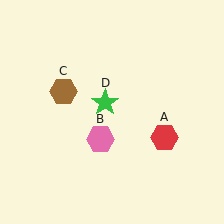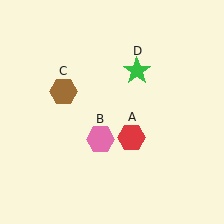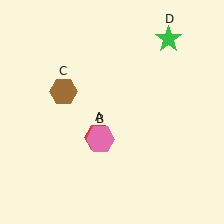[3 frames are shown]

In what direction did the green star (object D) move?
The green star (object D) moved up and to the right.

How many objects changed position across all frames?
2 objects changed position: red hexagon (object A), green star (object D).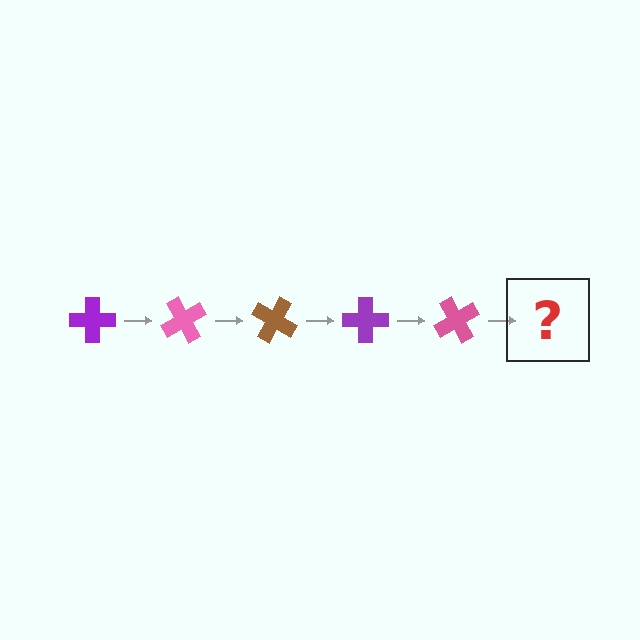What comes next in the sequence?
The next element should be a brown cross, rotated 300 degrees from the start.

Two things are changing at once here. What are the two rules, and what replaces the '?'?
The two rules are that it rotates 60 degrees each step and the color cycles through purple, pink, and brown. The '?' should be a brown cross, rotated 300 degrees from the start.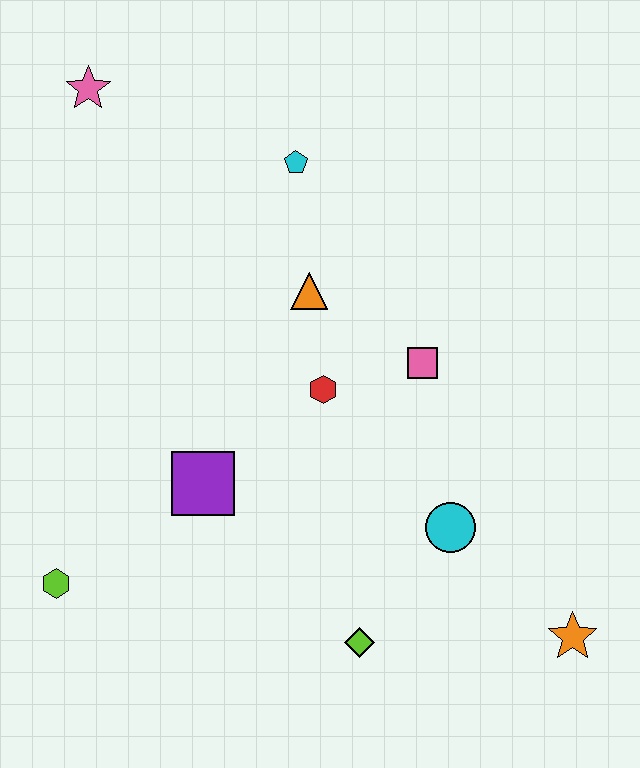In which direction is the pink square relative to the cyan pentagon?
The pink square is below the cyan pentagon.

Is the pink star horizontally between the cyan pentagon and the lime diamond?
No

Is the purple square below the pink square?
Yes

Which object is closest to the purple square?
The red hexagon is closest to the purple square.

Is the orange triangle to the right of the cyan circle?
No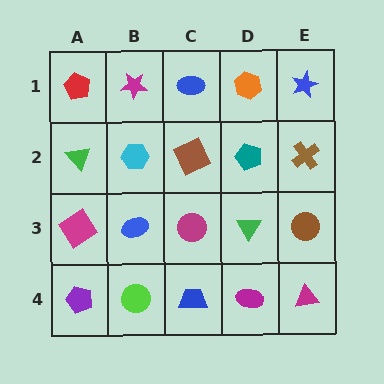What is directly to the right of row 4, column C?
A magenta ellipse.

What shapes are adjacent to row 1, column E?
A brown cross (row 2, column E), an orange hexagon (row 1, column D).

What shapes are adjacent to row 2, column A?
A red pentagon (row 1, column A), a magenta diamond (row 3, column A), a cyan hexagon (row 2, column B).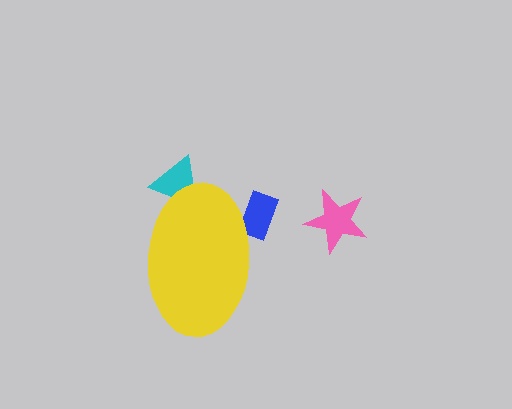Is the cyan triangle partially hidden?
Yes, the cyan triangle is partially hidden behind the yellow ellipse.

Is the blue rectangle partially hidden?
Yes, the blue rectangle is partially hidden behind the yellow ellipse.